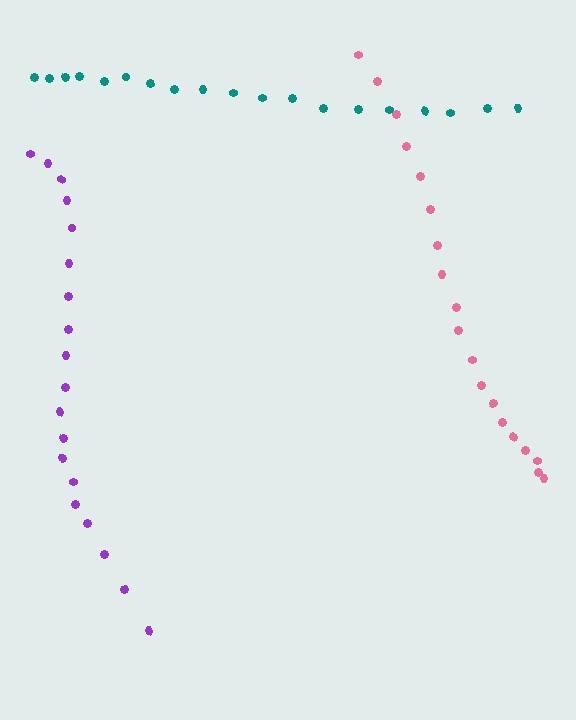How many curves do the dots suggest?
There are 3 distinct paths.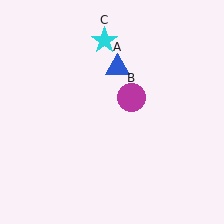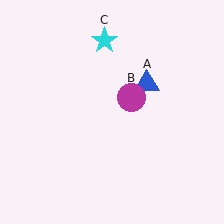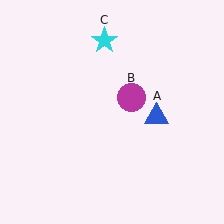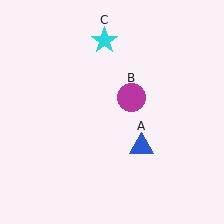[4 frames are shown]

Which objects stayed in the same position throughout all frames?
Magenta circle (object B) and cyan star (object C) remained stationary.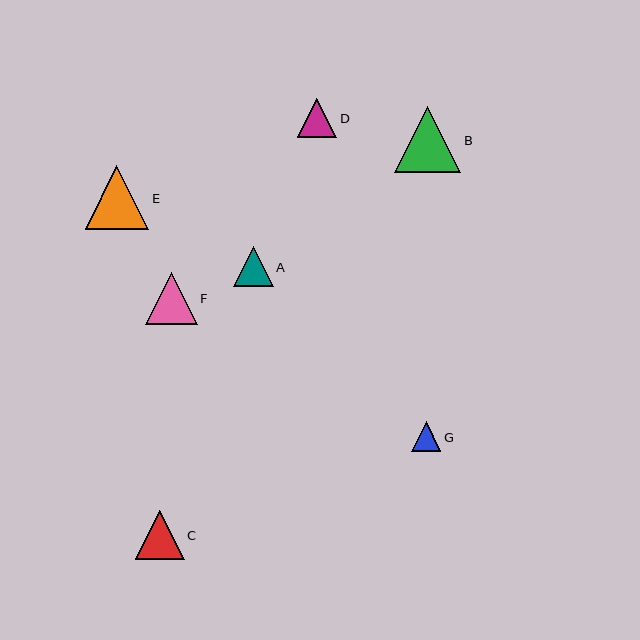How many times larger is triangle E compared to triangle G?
Triangle E is approximately 2.2 times the size of triangle G.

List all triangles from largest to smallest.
From largest to smallest: B, E, F, C, D, A, G.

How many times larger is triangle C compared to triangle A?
Triangle C is approximately 1.2 times the size of triangle A.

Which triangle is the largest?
Triangle B is the largest with a size of approximately 66 pixels.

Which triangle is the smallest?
Triangle G is the smallest with a size of approximately 29 pixels.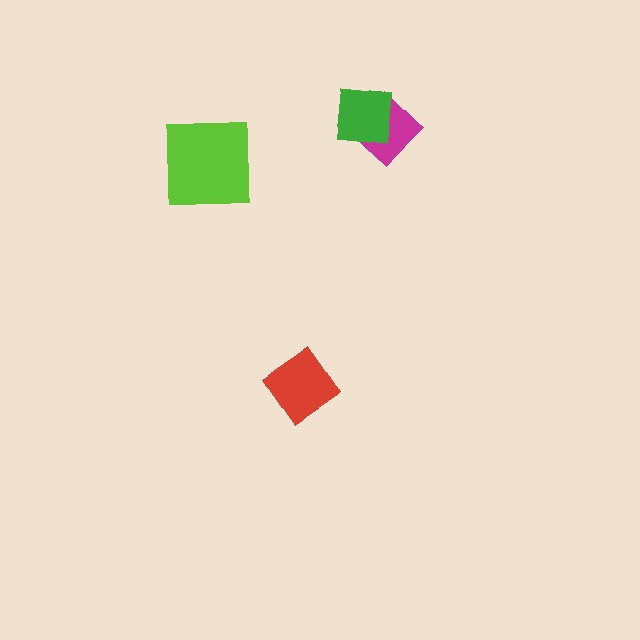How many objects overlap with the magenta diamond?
1 object overlaps with the magenta diamond.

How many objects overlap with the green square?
1 object overlaps with the green square.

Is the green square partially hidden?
No, no other shape covers it.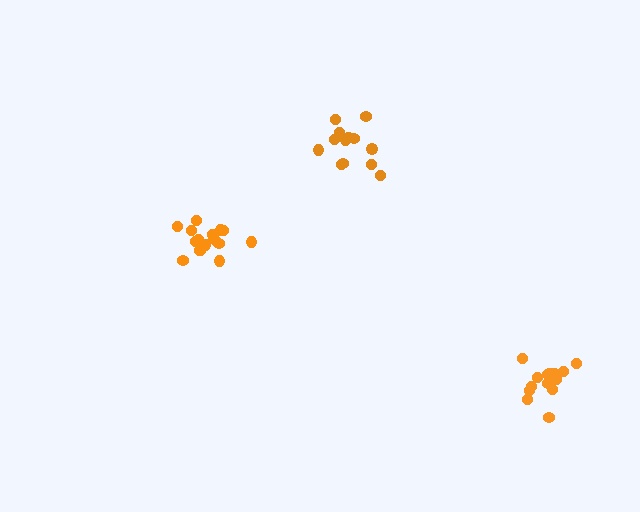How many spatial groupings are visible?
There are 3 spatial groupings.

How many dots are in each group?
Group 1: 13 dots, Group 2: 16 dots, Group 3: 14 dots (43 total).